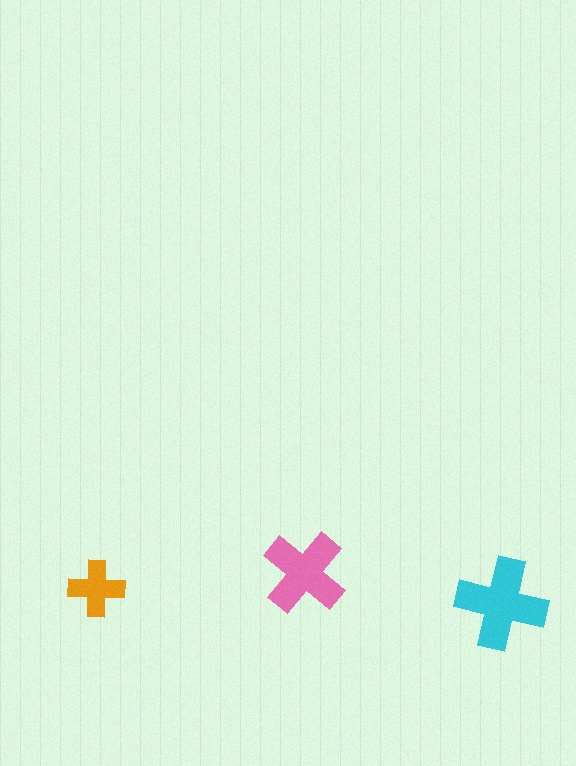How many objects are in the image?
There are 3 objects in the image.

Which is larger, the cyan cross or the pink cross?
The cyan one.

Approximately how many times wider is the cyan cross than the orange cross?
About 1.5 times wider.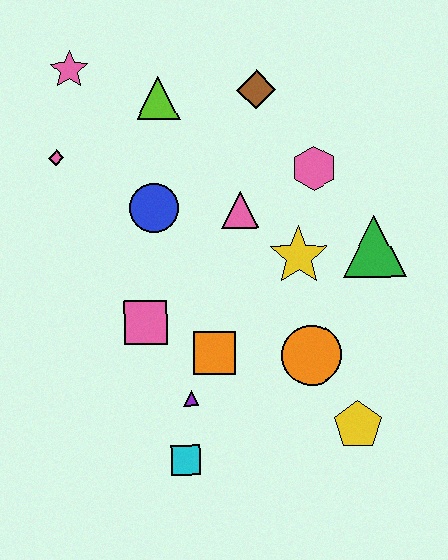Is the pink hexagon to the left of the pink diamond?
No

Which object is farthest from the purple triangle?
The pink star is farthest from the purple triangle.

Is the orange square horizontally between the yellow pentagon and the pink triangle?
No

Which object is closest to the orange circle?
The yellow pentagon is closest to the orange circle.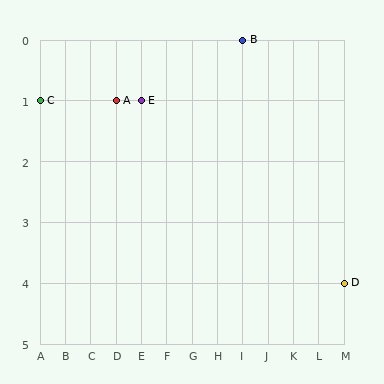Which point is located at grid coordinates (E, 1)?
Point E is at (E, 1).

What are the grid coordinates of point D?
Point D is at grid coordinates (M, 4).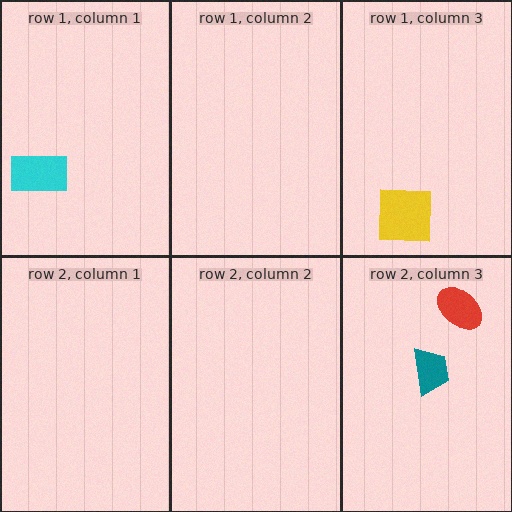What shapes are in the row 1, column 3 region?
The yellow square.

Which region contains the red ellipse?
The row 2, column 3 region.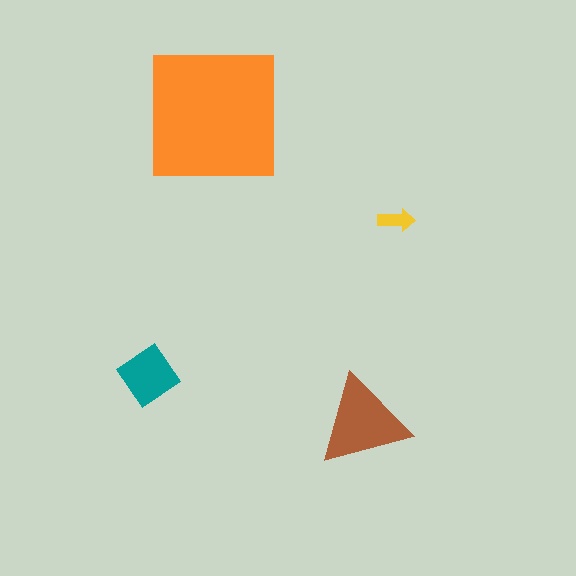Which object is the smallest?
The yellow arrow.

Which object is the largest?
The orange square.